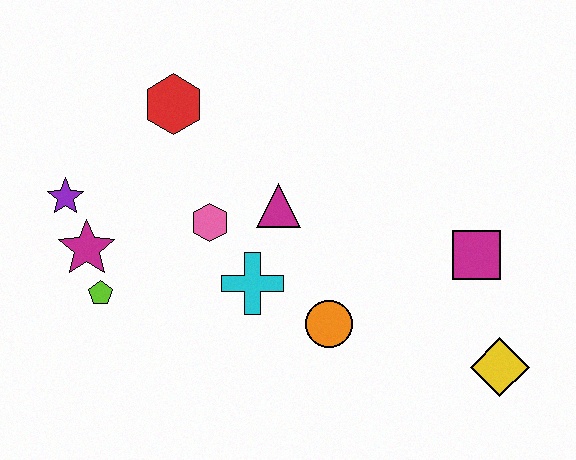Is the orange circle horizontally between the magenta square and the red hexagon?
Yes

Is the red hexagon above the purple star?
Yes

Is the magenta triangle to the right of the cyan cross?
Yes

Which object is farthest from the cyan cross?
The yellow diamond is farthest from the cyan cross.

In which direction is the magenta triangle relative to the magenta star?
The magenta triangle is to the right of the magenta star.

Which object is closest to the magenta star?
The lime pentagon is closest to the magenta star.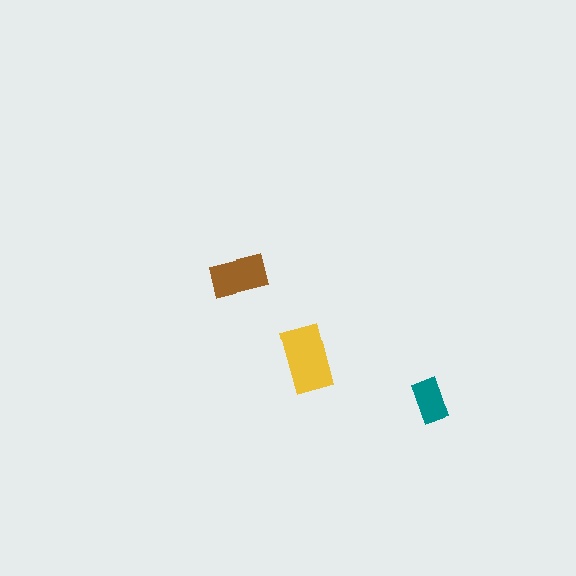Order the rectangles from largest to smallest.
the yellow one, the brown one, the teal one.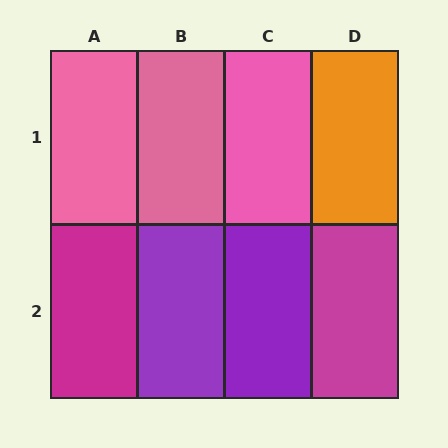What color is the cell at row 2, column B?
Purple.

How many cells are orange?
1 cell is orange.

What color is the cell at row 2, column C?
Purple.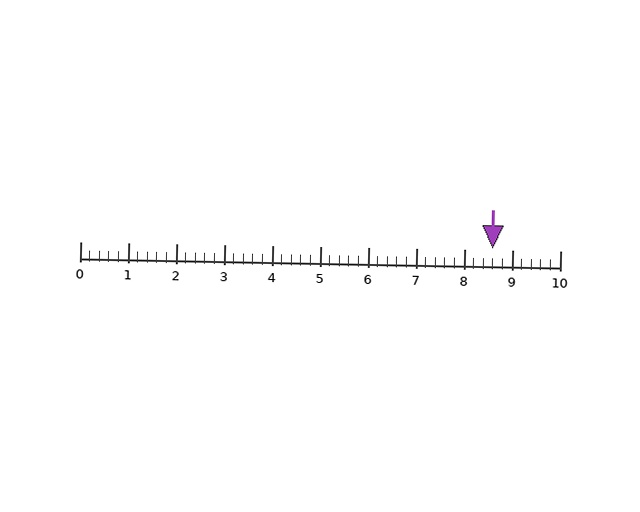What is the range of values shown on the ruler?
The ruler shows values from 0 to 10.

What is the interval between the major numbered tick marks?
The major tick marks are spaced 1 units apart.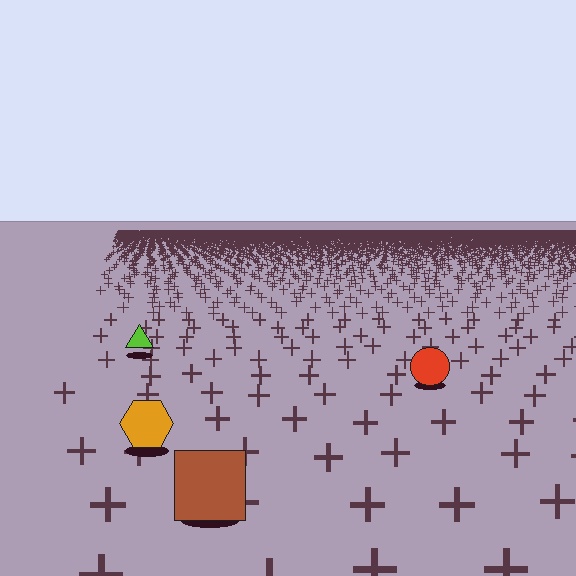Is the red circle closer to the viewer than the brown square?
No. The brown square is closer — you can tell from the texture gradient: the ground texture is coarser near it.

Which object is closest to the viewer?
The brown square is closest. The texture marks near it are larger and more spread out.